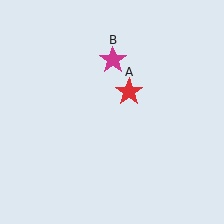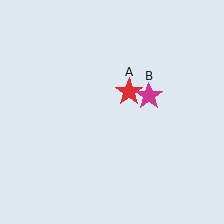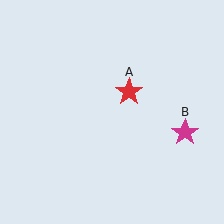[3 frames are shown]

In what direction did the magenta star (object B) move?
The magenta star (object B) moved down and to the right.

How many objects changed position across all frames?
1 object changed position: magenta star (object B).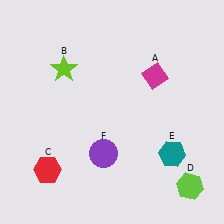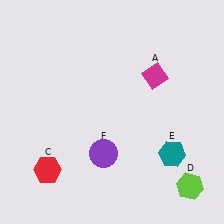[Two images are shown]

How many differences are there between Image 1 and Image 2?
There is 1 difference between the two images.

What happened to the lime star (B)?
The lime star (B) was removed in Image 2. It was in the top-left area of Image 1.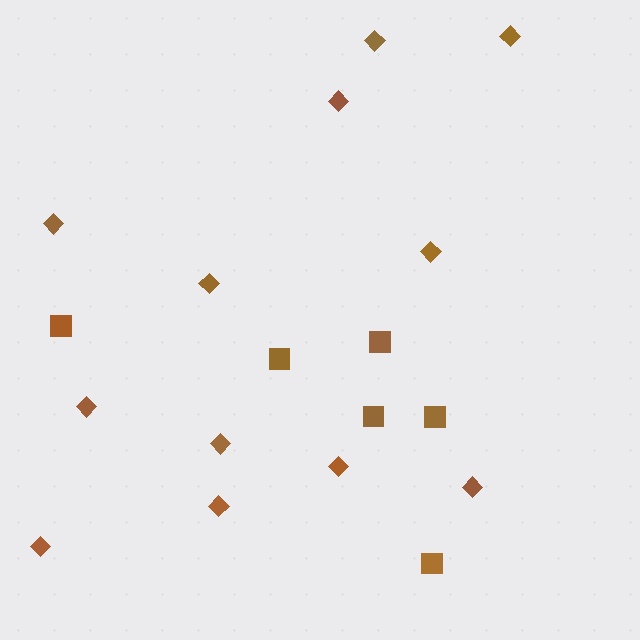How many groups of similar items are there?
There are 2 groups: one group of squares (6) and one group of diamonds (12).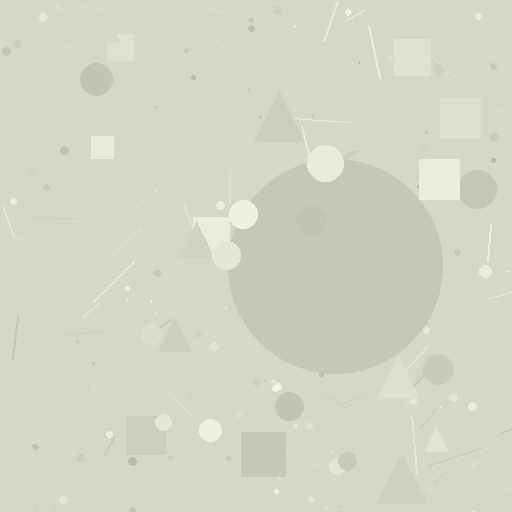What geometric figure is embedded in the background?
A circle is embedded in the background.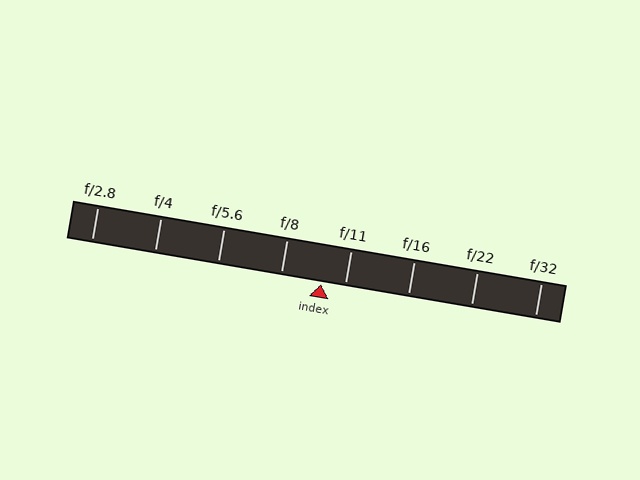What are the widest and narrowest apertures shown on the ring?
The widest aperture shown is f/2.8 and the narrowest is f/32.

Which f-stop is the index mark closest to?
The index mark is closest to f/11.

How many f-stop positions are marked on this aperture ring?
There are 8 f-stop positions marked.